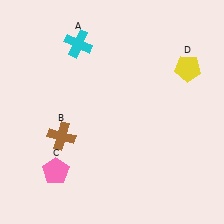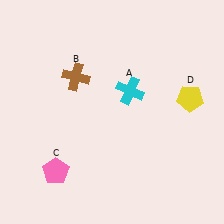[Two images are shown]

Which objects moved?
The objects that moved are: the cyan cross (A), the brown cross (B), the yellow pentagon (D).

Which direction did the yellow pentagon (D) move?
The yellow pentagon (D) moved down.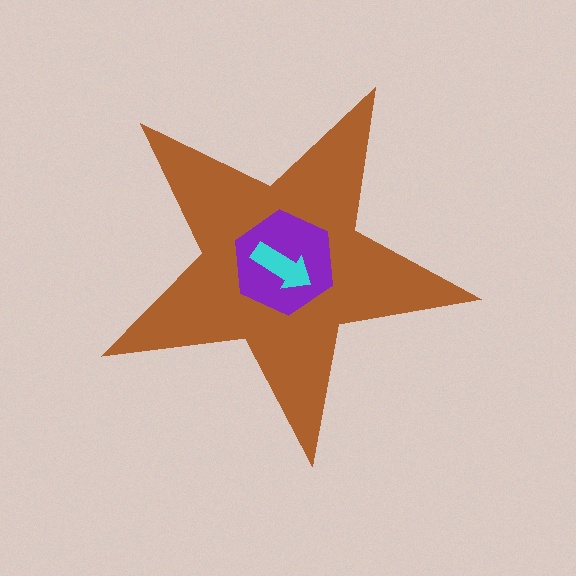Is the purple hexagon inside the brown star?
Yes.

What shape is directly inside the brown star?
The purple hexagon.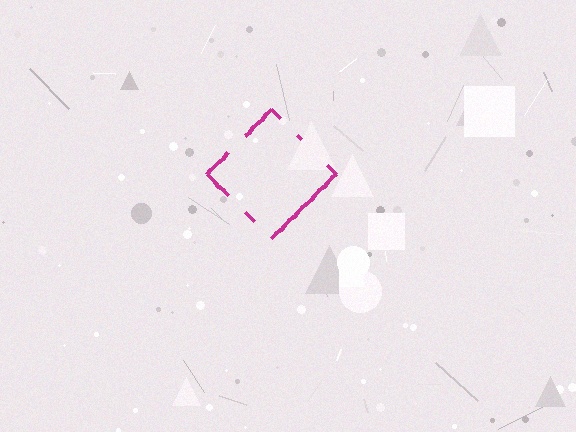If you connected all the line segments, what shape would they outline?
They would outline a diamond.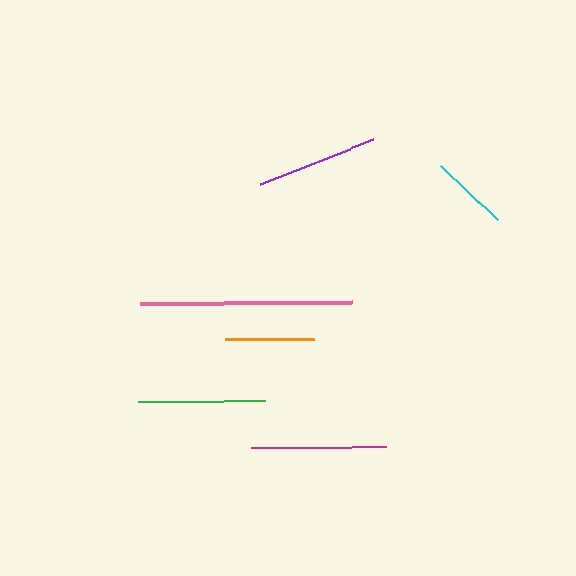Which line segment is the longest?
The pink line is the longest at approximately 212 pixels.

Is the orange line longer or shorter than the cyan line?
The orange line is longer than the cyan line.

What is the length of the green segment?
The green segment is approximately 127 pixels long.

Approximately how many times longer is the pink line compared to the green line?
The pink line is approximately 1.7 times the length of the green line.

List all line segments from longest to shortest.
From longest to shortest: pink, magenta, green, purple, orange, cyan.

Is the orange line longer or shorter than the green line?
The green line is longer than the orange line.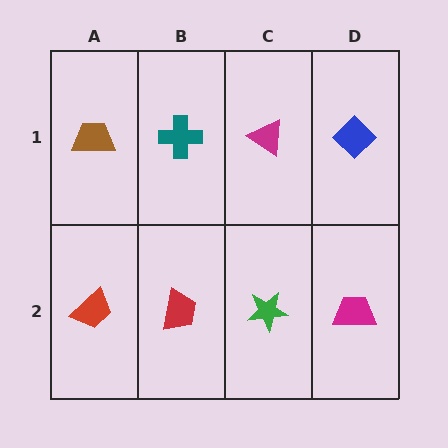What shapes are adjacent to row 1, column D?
A magenta trapezoid (row 2, column D), a magenta triangle (row 1, column C).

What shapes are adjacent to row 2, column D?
A blue diamond (row 1, column D), a green star (row 2, column C).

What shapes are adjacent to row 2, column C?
A magenta triangle (row 1, column C), a red trapezoid (row 2, column B), a magenta trapezoid (row 2, column D).